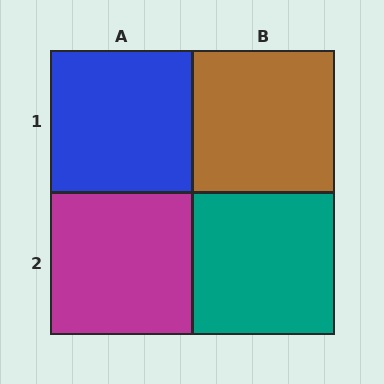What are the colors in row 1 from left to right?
Blue, brown.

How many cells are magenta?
1 cell is magenta.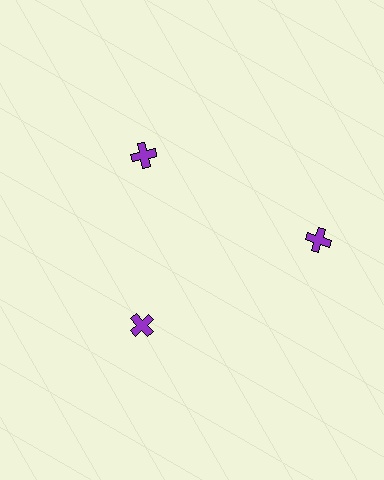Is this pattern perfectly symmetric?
No. The 3 purple crosses are arranged in a ring, but one element near the 3 o'clock position is pushed outward from the center, breaking the 3-fold rotational symmetry.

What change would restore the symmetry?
The symmetry would be restored by moving it inward, back onto the ring so that all 3 crosses sit at equal angles and equal distance from the center.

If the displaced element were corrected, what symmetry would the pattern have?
It would have 3-fold rotational symmetry — the pattern would map onto itself every 120 degrees.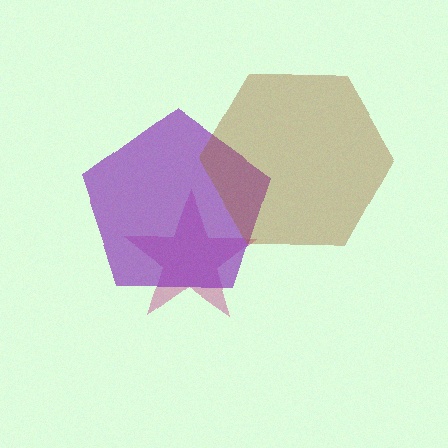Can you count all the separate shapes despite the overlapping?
Yes, there are 3 separate shapes.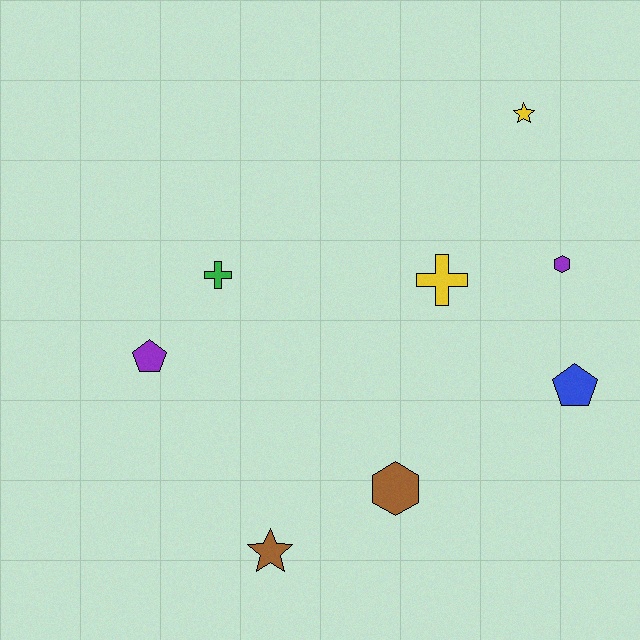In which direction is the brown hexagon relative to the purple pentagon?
The brown hexagon is to the right of the purple pentagon.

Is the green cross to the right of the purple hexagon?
No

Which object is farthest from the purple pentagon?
The yellow star is farthest from the purple pentagon.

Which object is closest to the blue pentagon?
The purple hexagon is closest to the blue pentagon.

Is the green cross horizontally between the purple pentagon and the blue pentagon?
Yes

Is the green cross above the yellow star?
No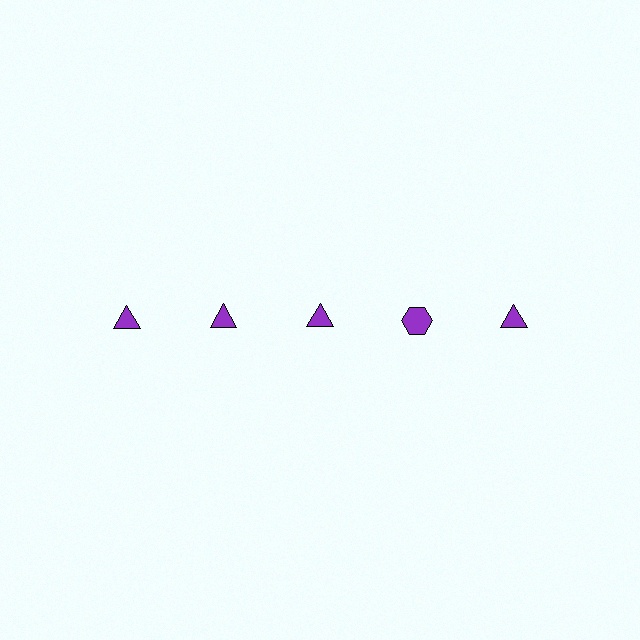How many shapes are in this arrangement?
There are 5 shapes arranged in a grid pattern.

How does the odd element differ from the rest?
It has a different shape: hexagon instead of triangle.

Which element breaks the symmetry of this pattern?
The purple hexagon in the top row, second from right column breaks the symmetry. All other shapes are purple triangles.